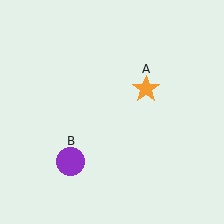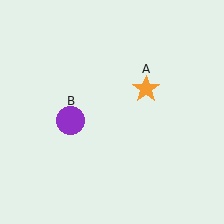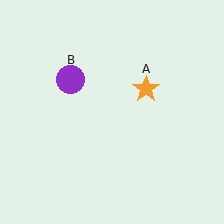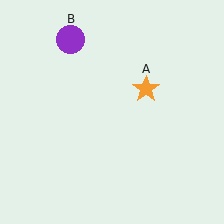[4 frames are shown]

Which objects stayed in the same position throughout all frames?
Orange star (object A) remained stationary.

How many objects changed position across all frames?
1 object changed position: purple circle (object B).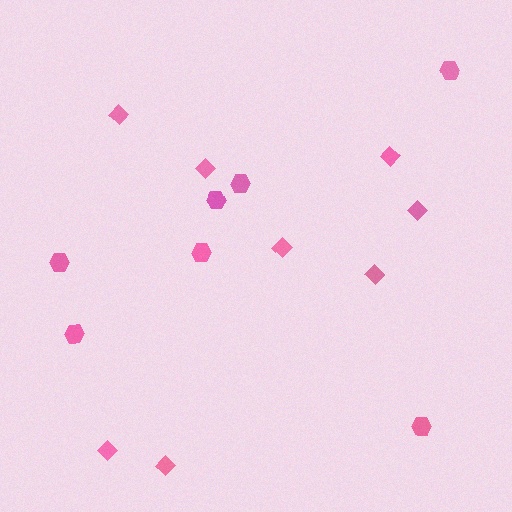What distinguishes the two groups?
There are 2 groups: one group of diamonds (8) and one group of hexagons (7).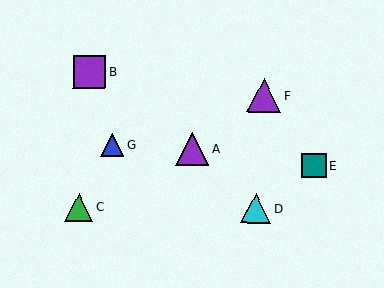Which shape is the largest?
The purple triangle (labeled F) is the largest.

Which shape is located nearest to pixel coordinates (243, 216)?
The cyan triangle (labeled D) at (256, 208) is nearest to that location.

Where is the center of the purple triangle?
The center of the purple triangle is at (264, 95).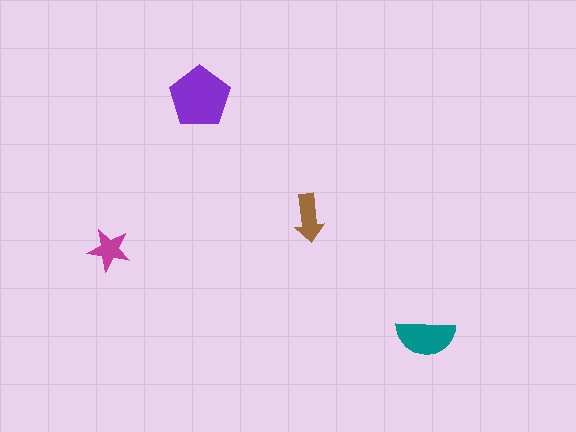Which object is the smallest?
The magenta star.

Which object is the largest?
The purple pentagon.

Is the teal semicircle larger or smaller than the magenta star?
Larger.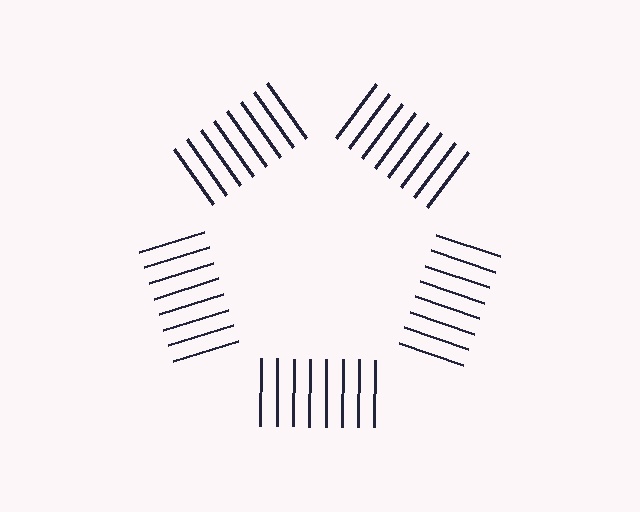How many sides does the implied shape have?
5 sides — the line-ends trace a pentagon.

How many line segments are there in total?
40 — 8 along each of the 5 edges.